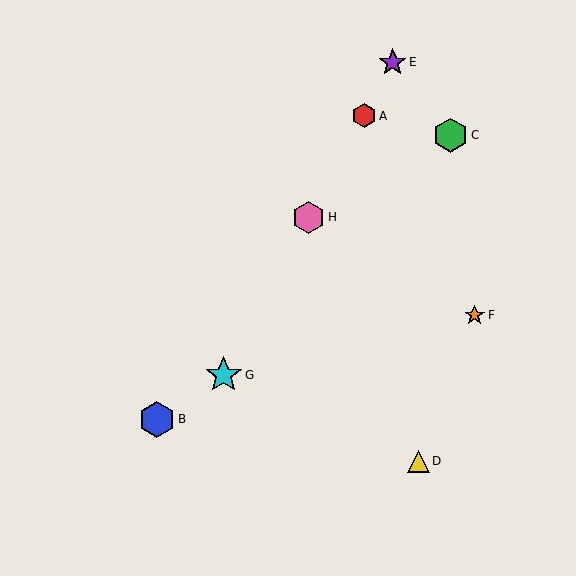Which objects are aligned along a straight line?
Objects A, E, G, H are aligned along a straight line.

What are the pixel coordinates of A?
Object A is at (364, 116).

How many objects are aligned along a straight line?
4 objects (A, E, G, H) are aligned along a straight line.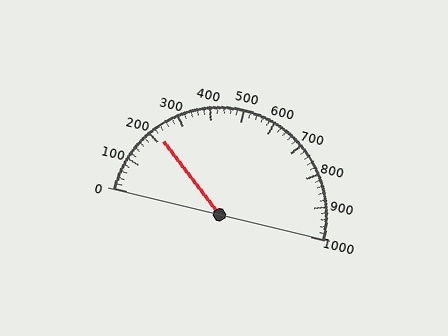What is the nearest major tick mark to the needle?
The nearest major tick mark is 200.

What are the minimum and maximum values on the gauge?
The gauge ranges from 0 to 1000.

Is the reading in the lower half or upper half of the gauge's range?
The reading is in the lower half of the range (0 to 1000).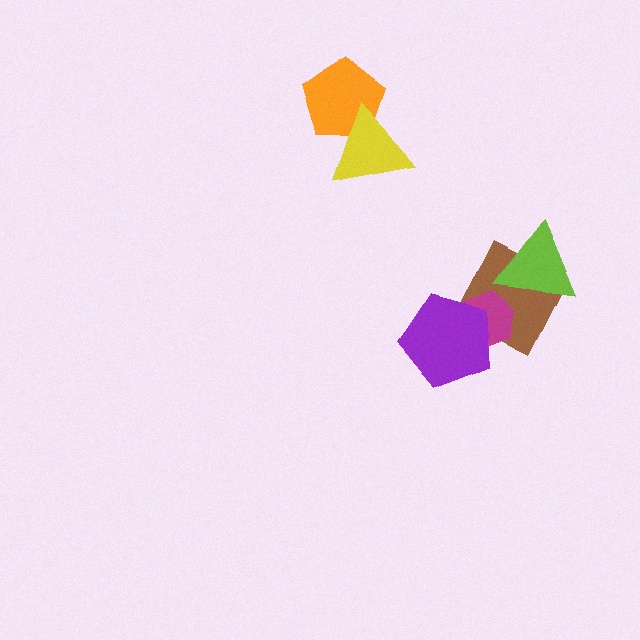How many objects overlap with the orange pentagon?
1 object overlaps with the orange pentagon.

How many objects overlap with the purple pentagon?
2 objects overlap with the purple pentagon.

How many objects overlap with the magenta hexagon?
2 objects overlap with the magenta hexagon.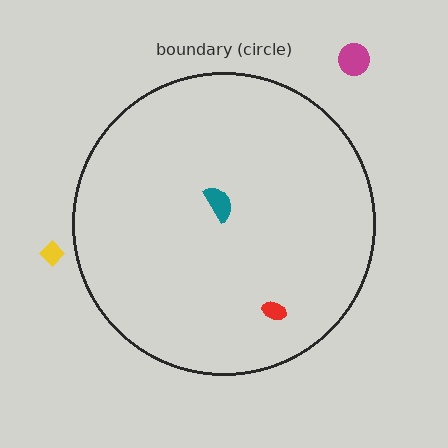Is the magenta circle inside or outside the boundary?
Outside.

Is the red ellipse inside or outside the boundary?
Inside.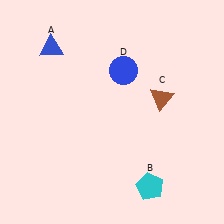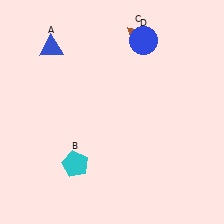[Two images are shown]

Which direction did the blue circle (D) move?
The blue circle (D) moved up.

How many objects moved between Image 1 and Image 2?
3 objects moved between the two images.